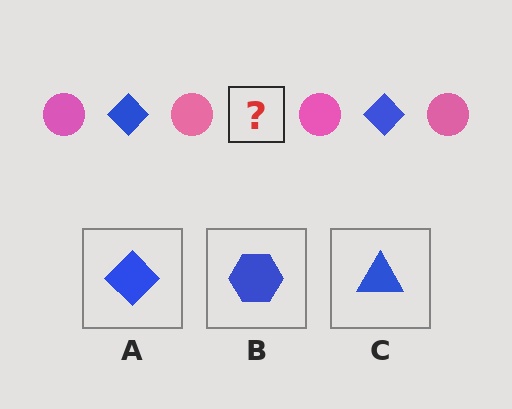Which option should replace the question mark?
Option A.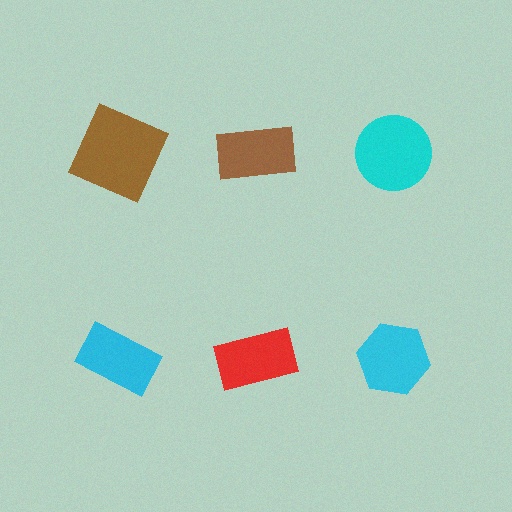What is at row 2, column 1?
A cyan rectangle.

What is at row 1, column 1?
A brown square.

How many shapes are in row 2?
3 shapes.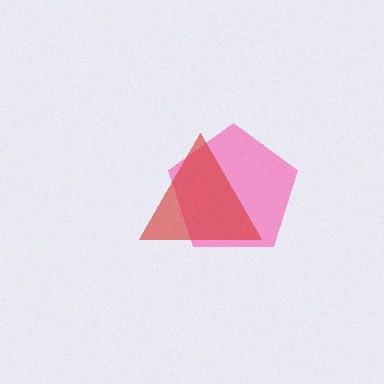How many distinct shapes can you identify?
There are 2 distinct shapes: a pink pentagon, a red triangle.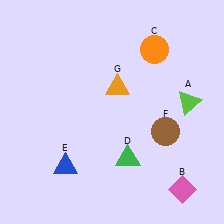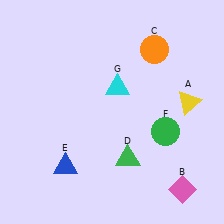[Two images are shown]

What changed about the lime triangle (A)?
In Image 1, A is lime. In Image 2, it changed to yellow.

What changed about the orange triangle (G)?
In Image 1, G is orange. In Image 2, it changed to cyan.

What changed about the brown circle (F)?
In Image 1, F is brown. In Image 2, it changed to green.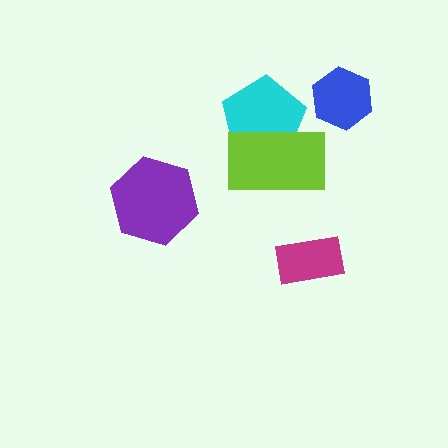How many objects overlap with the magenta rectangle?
0 objects overlap with the magenta rectangle.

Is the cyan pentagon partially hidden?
Yes, it is partially covered by another shape.